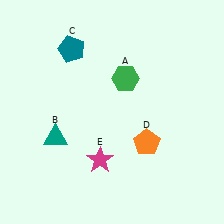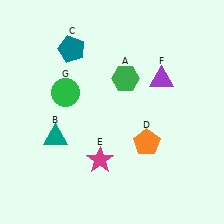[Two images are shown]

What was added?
A purple triangle (F), a green circle (G) were added in Image 2.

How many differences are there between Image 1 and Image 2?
There are 2 differences between the two images.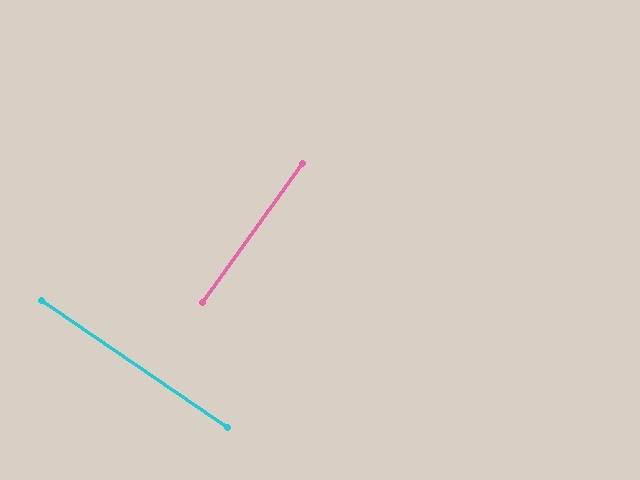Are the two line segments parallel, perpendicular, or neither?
Perpendicular — they meet at approximately 89°.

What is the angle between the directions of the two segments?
Approximately 89 degrees.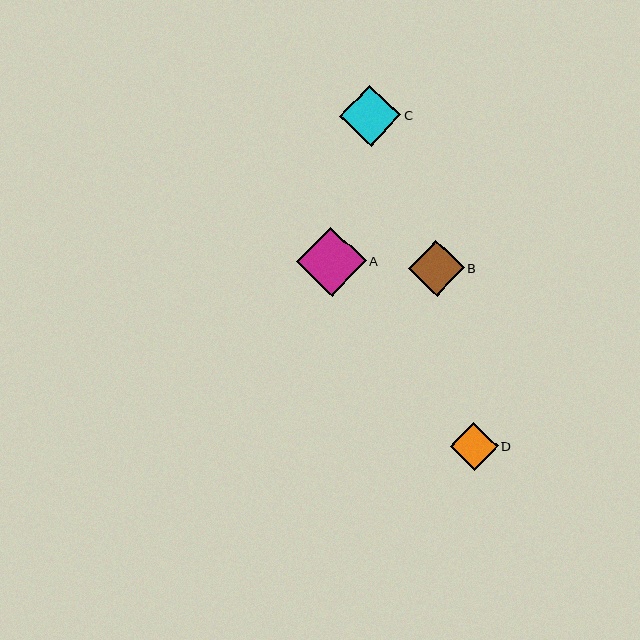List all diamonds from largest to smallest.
From largest to smallest: A, C, B, D.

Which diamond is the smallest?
Diamond D is the smallest with a size of approximately 48 pixels.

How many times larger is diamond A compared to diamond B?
Diamond A is approximately 1.2 times the size of diamond B.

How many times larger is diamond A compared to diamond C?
Diamond A is approximately 1.1 times the size of diamond C.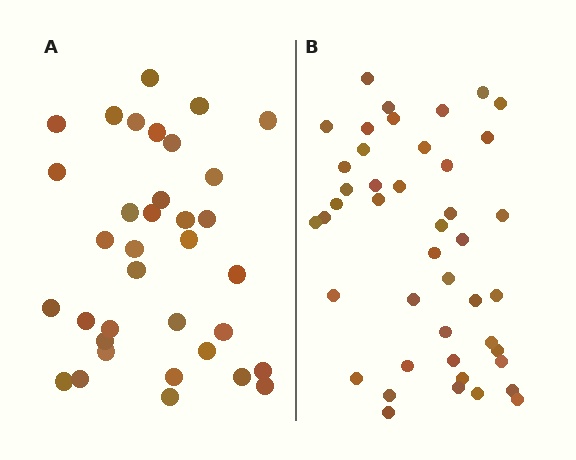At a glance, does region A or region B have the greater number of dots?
Region B (the right region) has more dots.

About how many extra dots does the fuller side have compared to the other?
Region B has roughly 8 or so more dots than region A.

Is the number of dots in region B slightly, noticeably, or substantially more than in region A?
Region B has noticeably more, but not dramatically so. The ratio is roughly 1.3 to 1.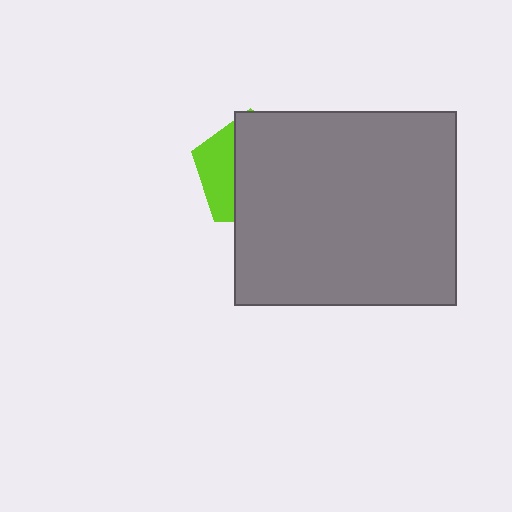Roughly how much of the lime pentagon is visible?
A small part of it is visible (roughly 30%).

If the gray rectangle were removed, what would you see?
You would see the complete lime pentagon.